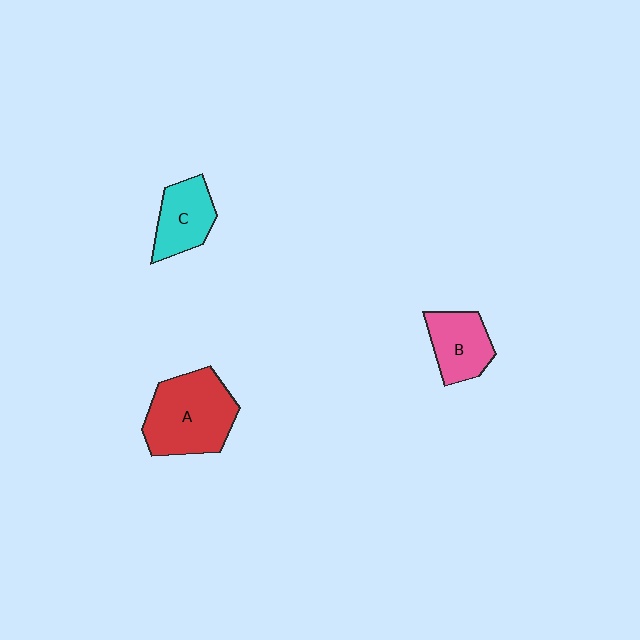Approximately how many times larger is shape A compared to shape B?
Approximately 1.7 times.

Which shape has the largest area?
Shape A (red).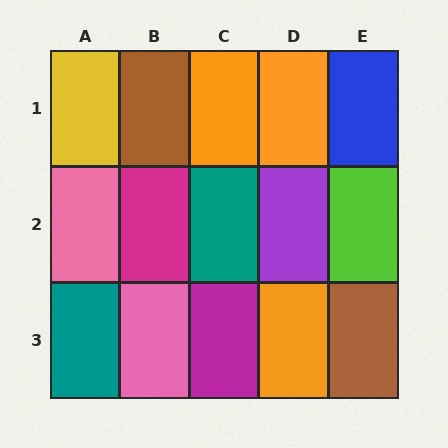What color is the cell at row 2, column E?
Lime.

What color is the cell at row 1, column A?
Yellow.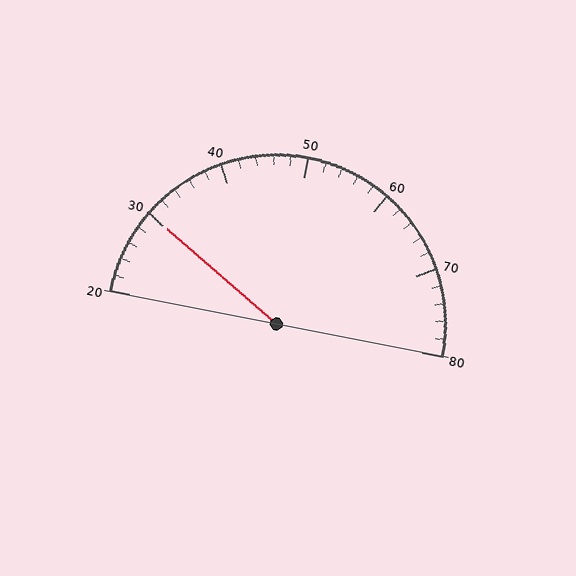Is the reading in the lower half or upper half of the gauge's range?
The reading is in the lower half of the range (20 to 80).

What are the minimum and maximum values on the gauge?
The gauge ranges from 20 to 80.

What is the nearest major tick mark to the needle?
The nearest major tick mark is 30.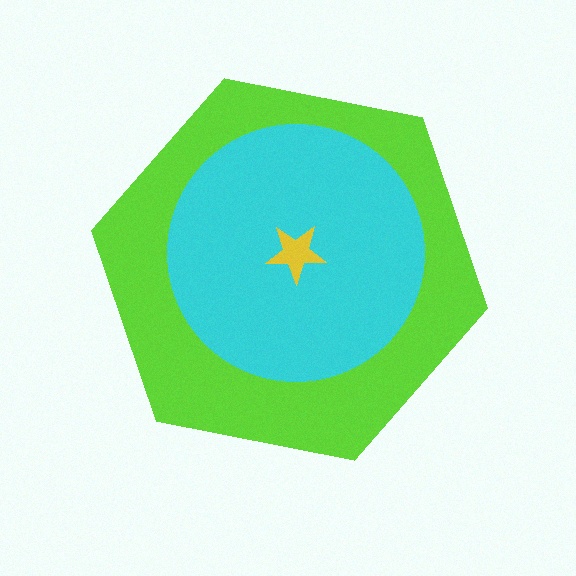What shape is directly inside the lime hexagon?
The cyan circle.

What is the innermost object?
The yellow star.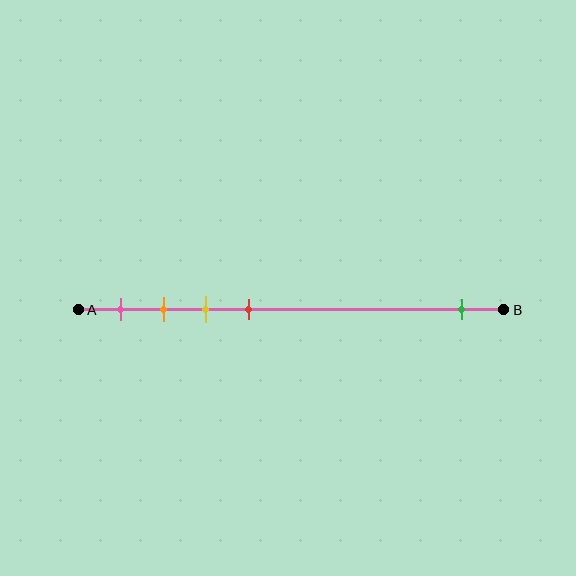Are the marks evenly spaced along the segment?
No, the marks are not evenly spaced.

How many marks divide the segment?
There are 5 marks dividing the segment.